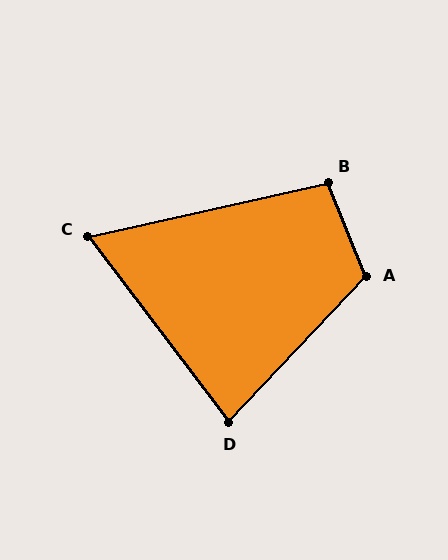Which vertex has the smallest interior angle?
C, at approximately 66 degrees.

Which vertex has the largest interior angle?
A, at approximately 114 degrees.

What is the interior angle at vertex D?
Approximately 81 degrees (acute).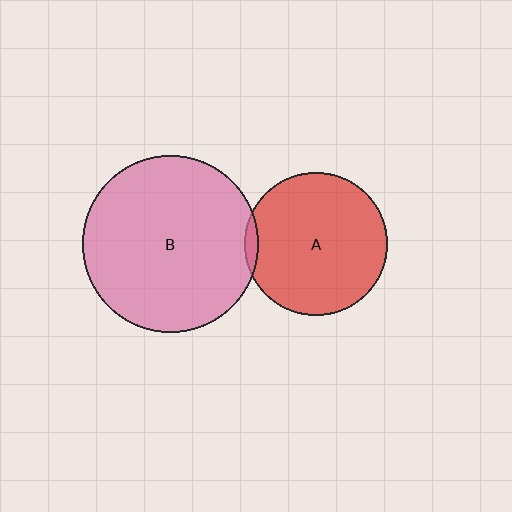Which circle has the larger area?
Circle B (pink).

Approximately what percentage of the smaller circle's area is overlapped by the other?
Approximately 5%.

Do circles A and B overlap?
Yes.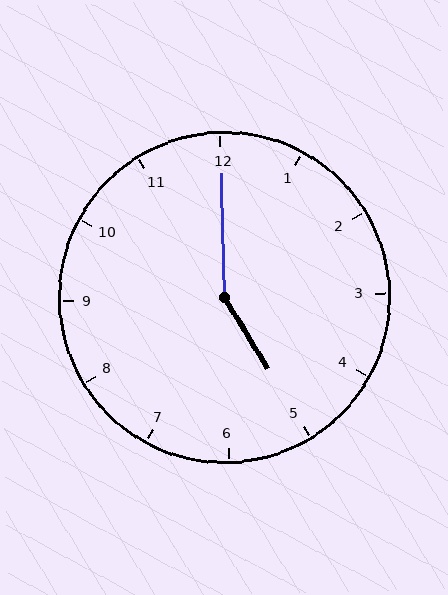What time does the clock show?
5:00.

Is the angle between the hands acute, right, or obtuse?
It is obtuse.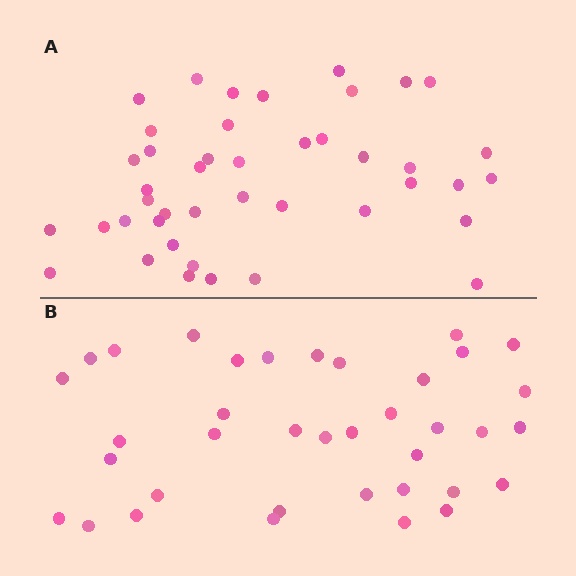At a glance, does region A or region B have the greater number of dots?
Region A (the top region) has more dots.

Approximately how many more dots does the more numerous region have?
Region A has about 6 more dots than region B.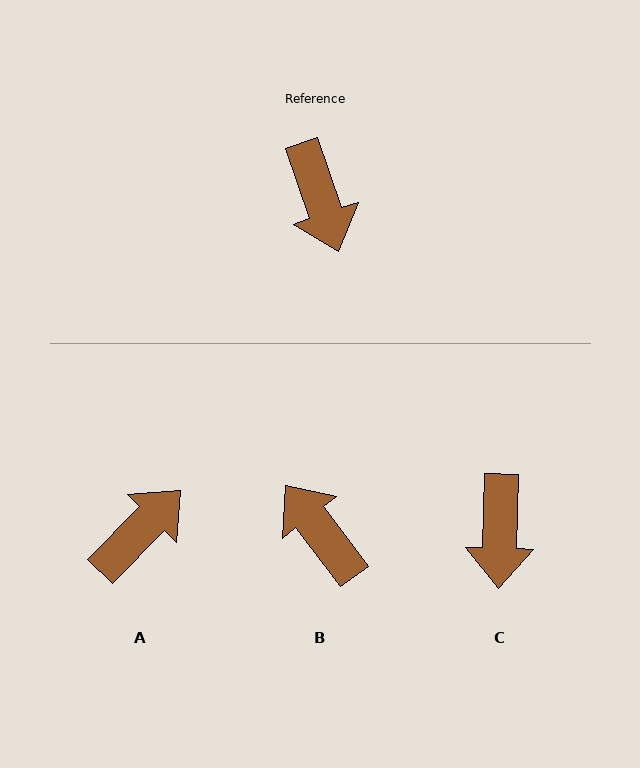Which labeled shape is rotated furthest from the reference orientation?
B, about 162 degrees away.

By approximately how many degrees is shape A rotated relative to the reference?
Approximately 117 degrees counter-clockwise.